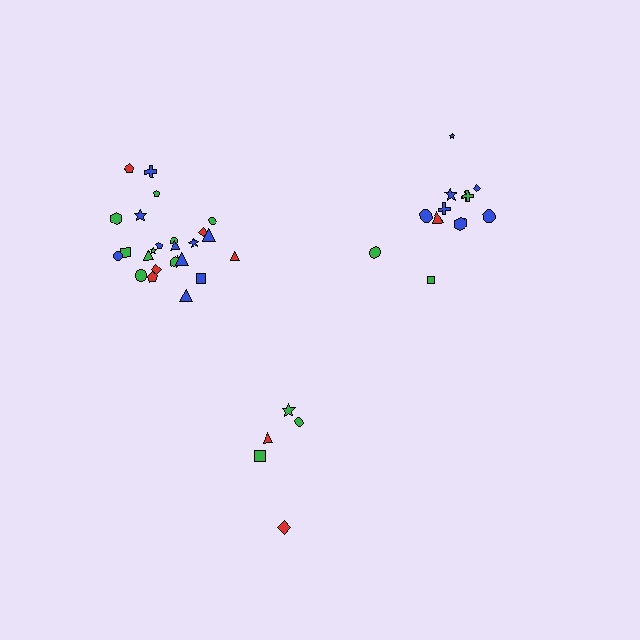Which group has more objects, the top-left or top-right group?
The top-left group.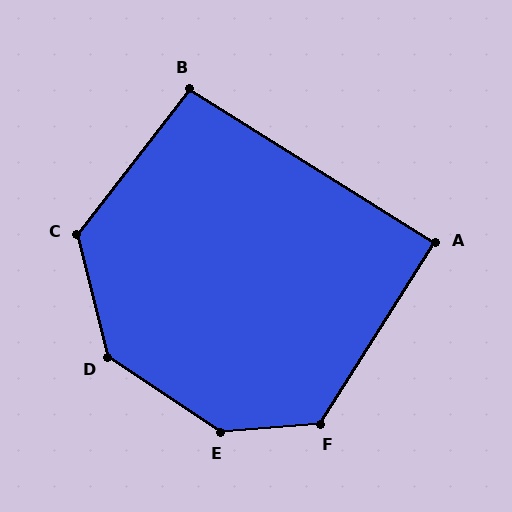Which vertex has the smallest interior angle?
A, at approximately 90 degrees.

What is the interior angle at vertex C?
Approximately 129 degrees (obtuse).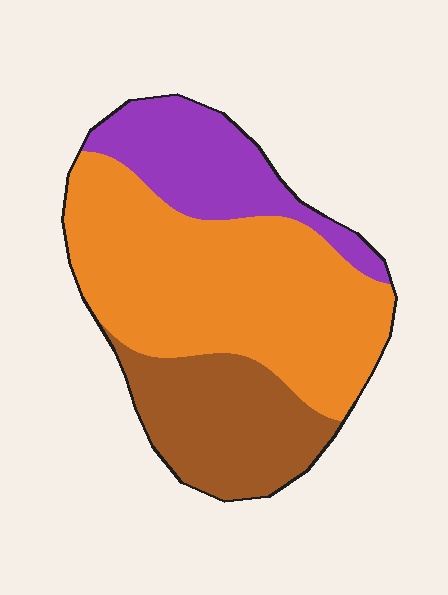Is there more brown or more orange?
Orange.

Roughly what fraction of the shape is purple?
Purple takes up about one fifth (1/5) of the shape.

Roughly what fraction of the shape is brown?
Brown takes up between a sixth and a third of the shape.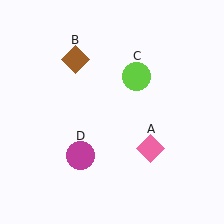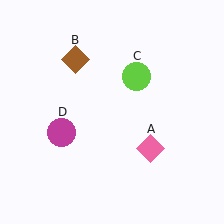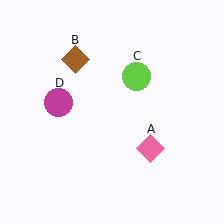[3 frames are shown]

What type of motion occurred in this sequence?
The magenta circle (object D) rotated clockwise around the center of the scene.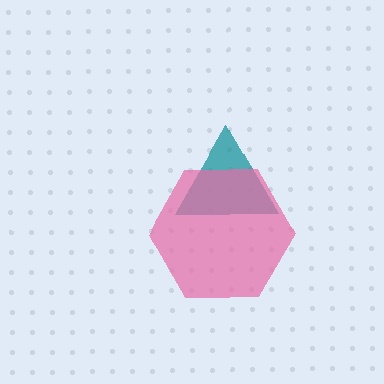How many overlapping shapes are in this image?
There are 2 overlapping shapes in the image.